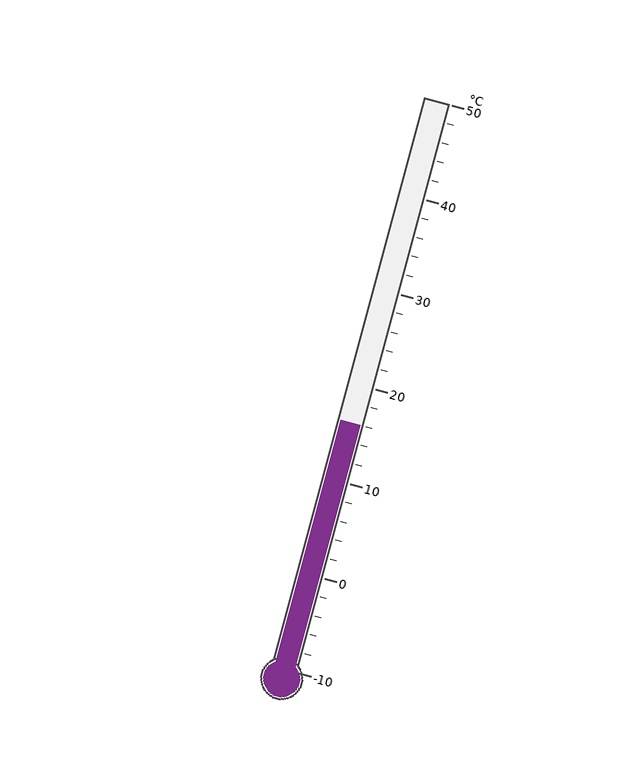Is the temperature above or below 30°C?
The temperature is below 30°C.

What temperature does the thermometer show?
The thermometer shows approximately 16°C.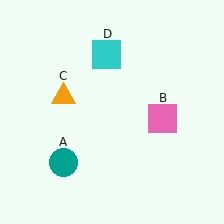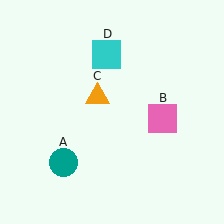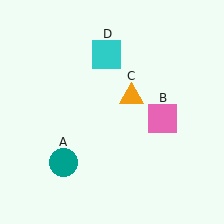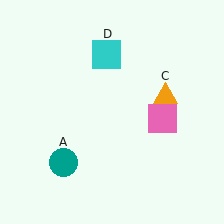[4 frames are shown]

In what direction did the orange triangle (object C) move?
The orange triangle (object C) moved right.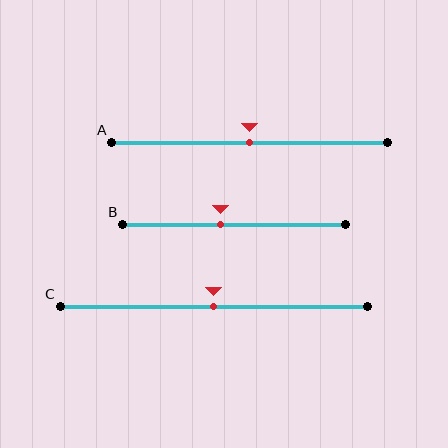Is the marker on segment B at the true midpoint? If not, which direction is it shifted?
No, the marker on segment B is shifted to the left by about 6% of the segment length.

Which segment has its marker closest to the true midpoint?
Segment A has its marker closest to the true midpoint.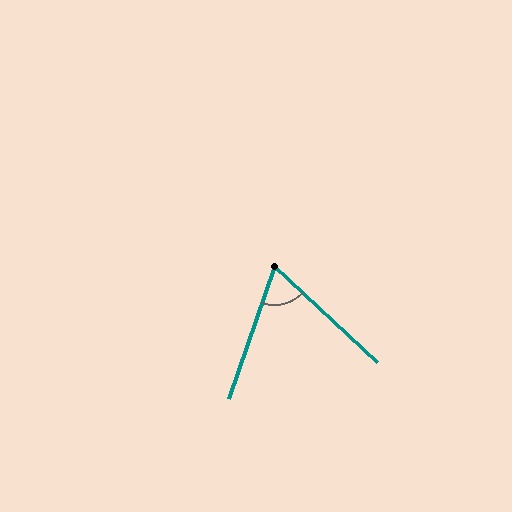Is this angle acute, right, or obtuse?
It is acute.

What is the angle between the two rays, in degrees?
Approximately 66 degrees.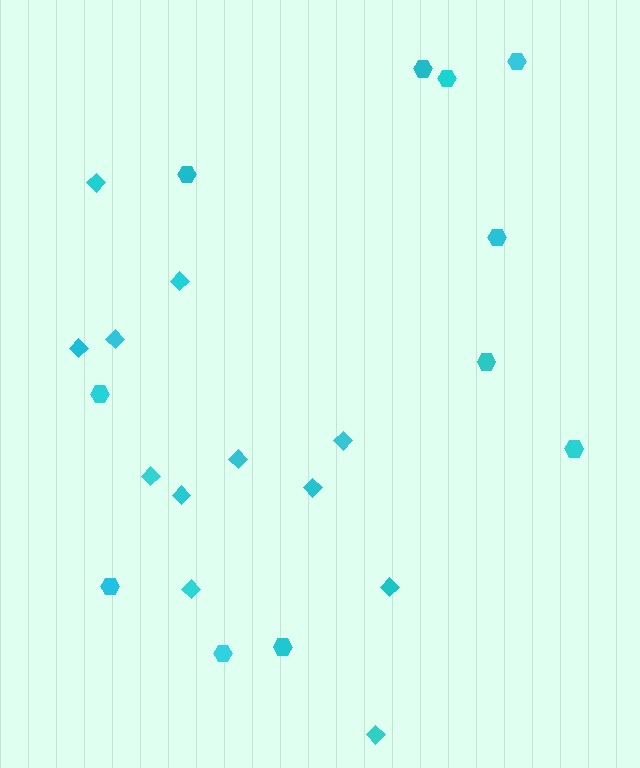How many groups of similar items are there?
There are 2 groups: one group of diamonds (12) and one group of hexagons (11).